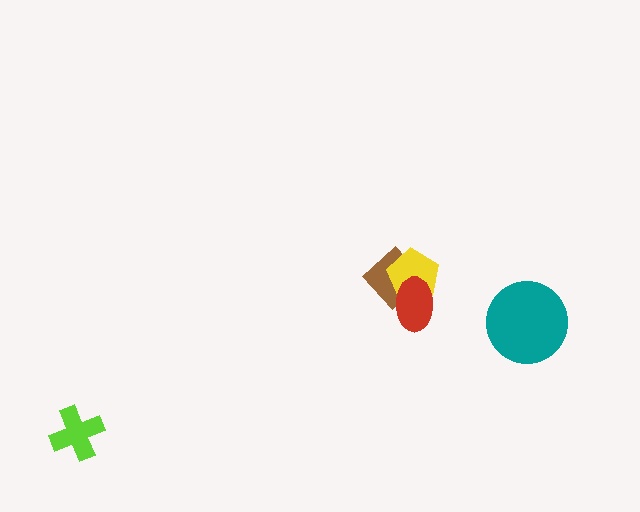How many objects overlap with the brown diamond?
2 objects overlap with the brown diamond.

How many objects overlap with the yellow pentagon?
2 objects overlap with the yellow pentagon.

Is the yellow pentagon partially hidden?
Yes, it is partially covered by another shape.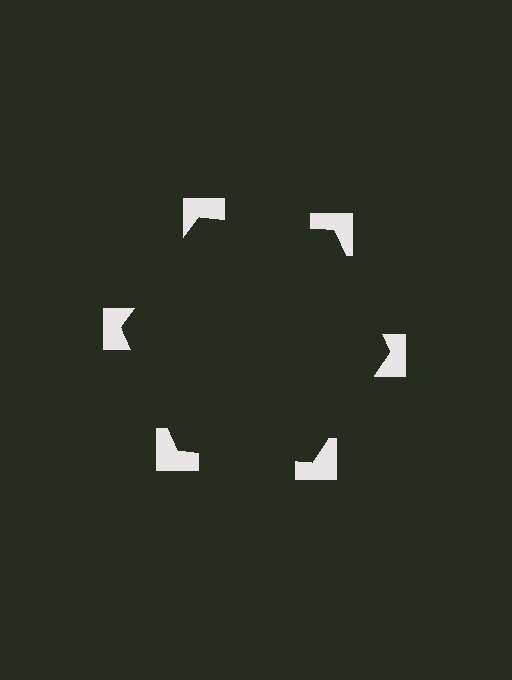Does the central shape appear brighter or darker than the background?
It typically appears slightly darker than the background, even though no actual brightness change is drawn.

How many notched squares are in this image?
There are 6 — one at each vertex of the illusory hexagon.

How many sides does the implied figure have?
6 sides.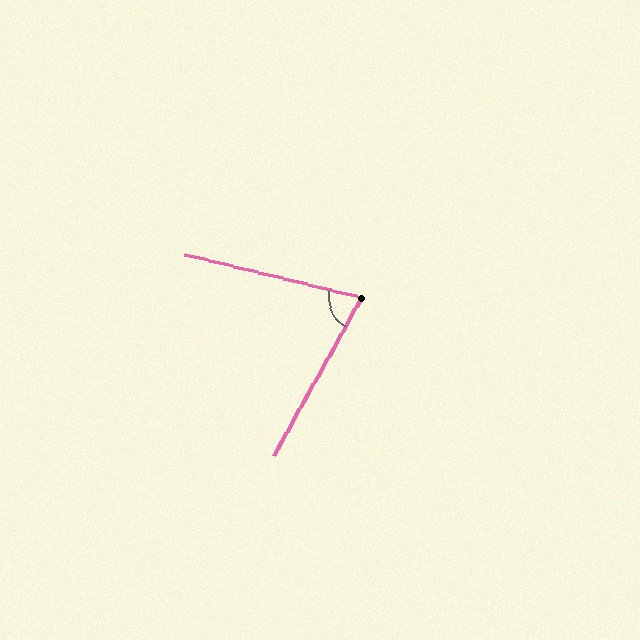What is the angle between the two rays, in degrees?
Approximately 75 degrees.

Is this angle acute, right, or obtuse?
It is acute.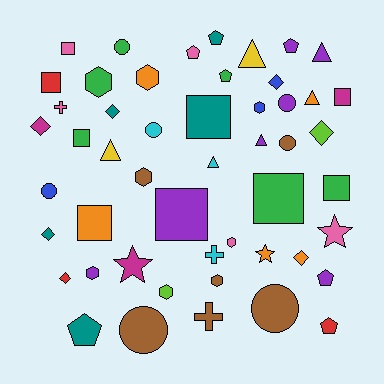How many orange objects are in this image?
There are 5 orange objects.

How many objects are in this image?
There are 50 objects.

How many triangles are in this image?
There are 6 triangles.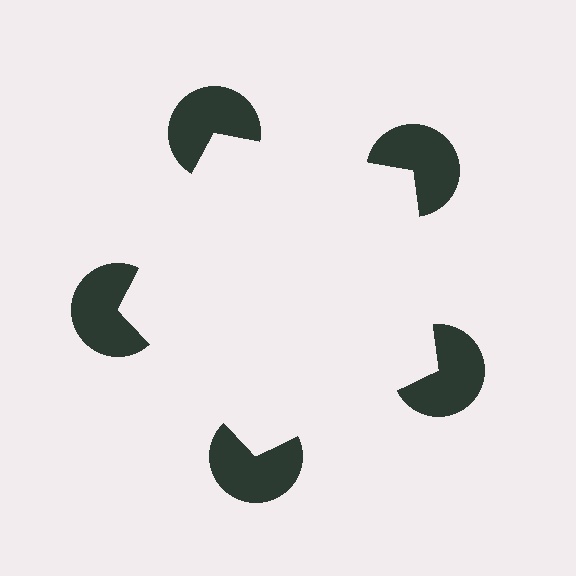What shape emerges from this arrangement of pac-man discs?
An illusory pentagon — its edges are inferred from the aligned wedge cuts in the pac-man discs, not physically drawn.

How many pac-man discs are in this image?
There are 5 — one at each vertex of the illusory pentagon.